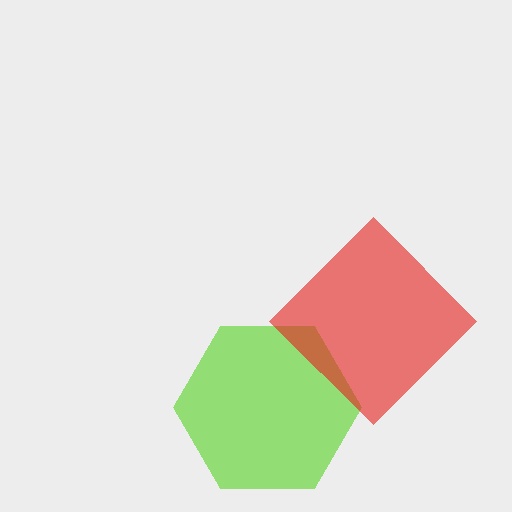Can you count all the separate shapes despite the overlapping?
Yes, there are 2 separate shapes.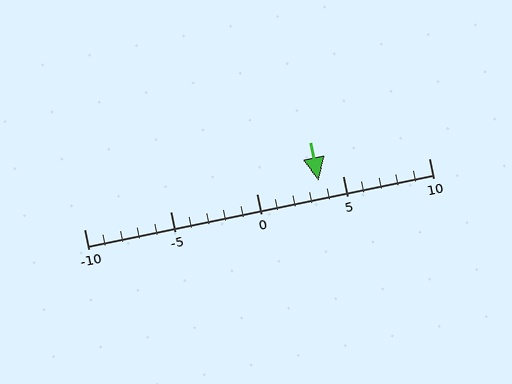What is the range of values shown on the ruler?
The ruler shows values from -10 to 10.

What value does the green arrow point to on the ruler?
The green arrow points to approximately 4.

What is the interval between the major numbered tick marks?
The major tick marks are spaced 5 units apart.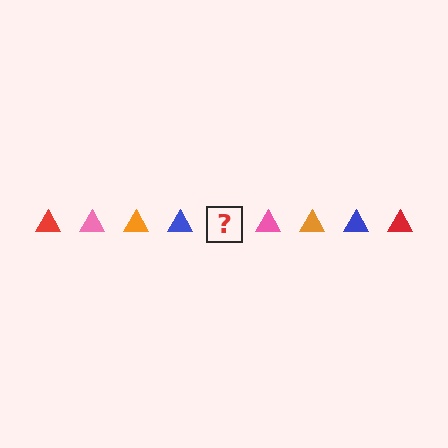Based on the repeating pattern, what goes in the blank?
The blank should be a red triangle.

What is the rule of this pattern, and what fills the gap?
The rule is that the pattern cycles through red, pink, orange, blue triangles. The gap should be filled with a red triangle.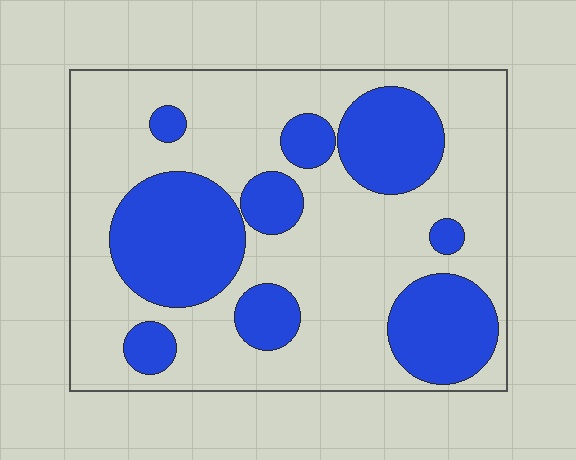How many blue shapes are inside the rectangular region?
9.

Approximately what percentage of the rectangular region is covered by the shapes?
Approximately 35%.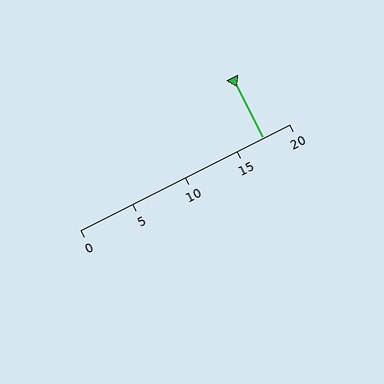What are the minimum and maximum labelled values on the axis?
The axis runs from 0 to 20.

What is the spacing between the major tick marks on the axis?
The major ticks are spaced 5 apart.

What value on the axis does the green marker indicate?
The marker indicates approximately 17.5.